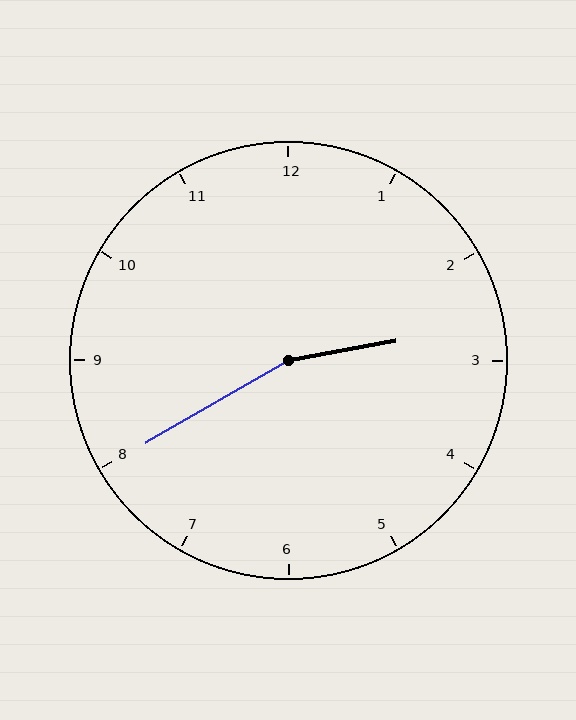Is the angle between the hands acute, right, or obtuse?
It is obtuse.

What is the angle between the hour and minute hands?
Approximately 160 degrees.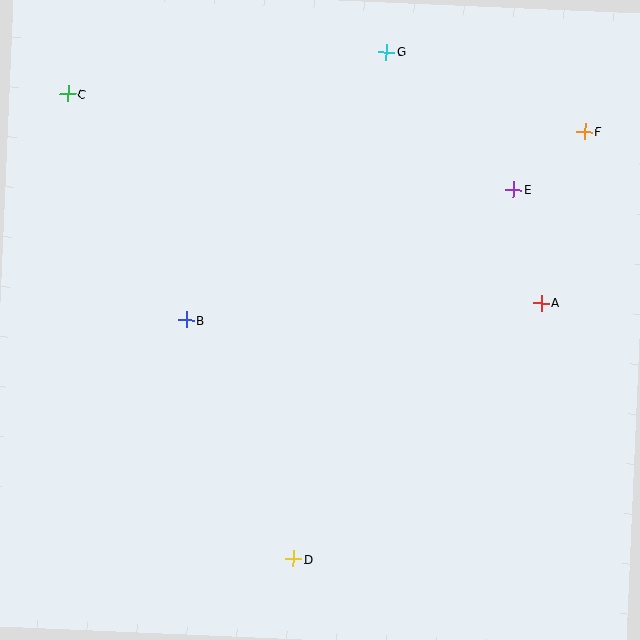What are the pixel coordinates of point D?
Point D is at (293, 559).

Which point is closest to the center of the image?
Point B at (186, 320) is closest to the center.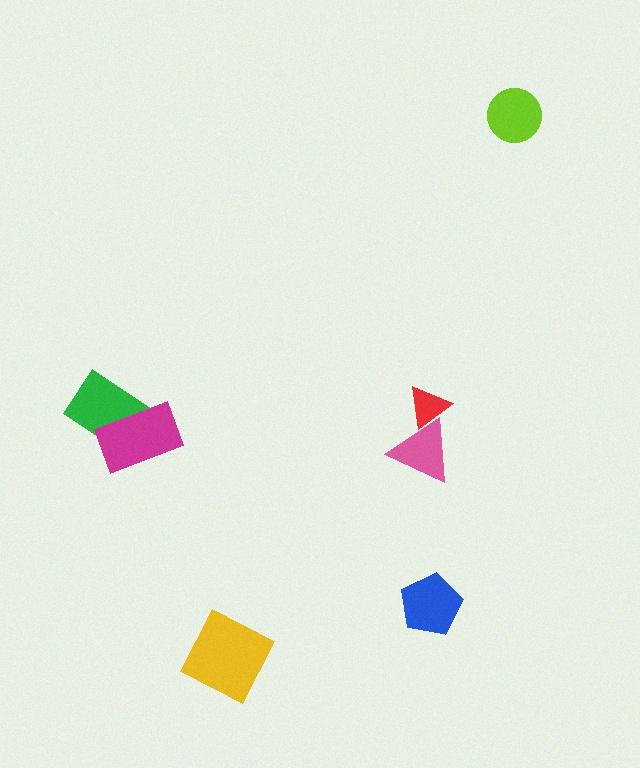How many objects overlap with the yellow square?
0 objects overlap with the yellow square.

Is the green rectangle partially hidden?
Yes, it is partially covered by another shape.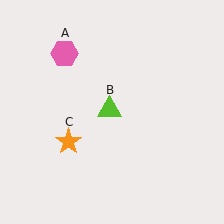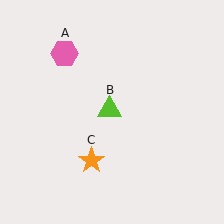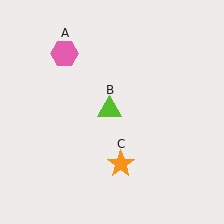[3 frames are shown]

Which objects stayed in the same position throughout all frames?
Pink hexagon (object A) and lime triangle (object B) remained stationary.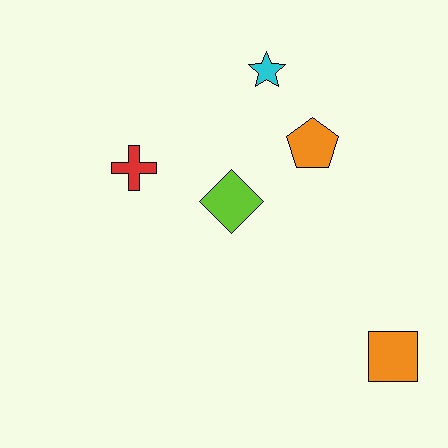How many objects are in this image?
There are 5 objects.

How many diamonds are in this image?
There is 1 diamond.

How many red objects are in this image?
There is 1 red object.